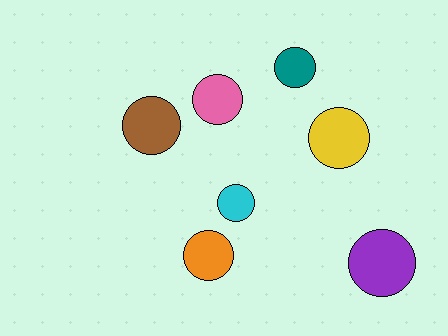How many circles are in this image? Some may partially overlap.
There are 7 circles.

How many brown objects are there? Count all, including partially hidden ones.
There is 1 brown object.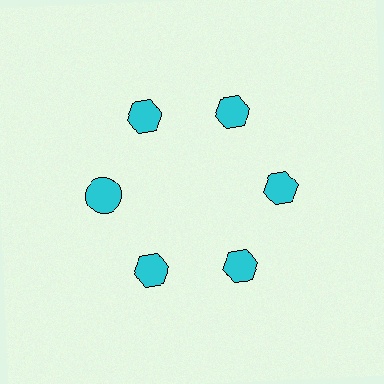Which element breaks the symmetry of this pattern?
The cyan circle at roughly the 9 o'clock position breaks the symmetry. All other shapes are cyan hexagons.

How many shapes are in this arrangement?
There are 6 shapes arranged in a ring pattern.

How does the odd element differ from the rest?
It has a different shape: circle instead of hexagon.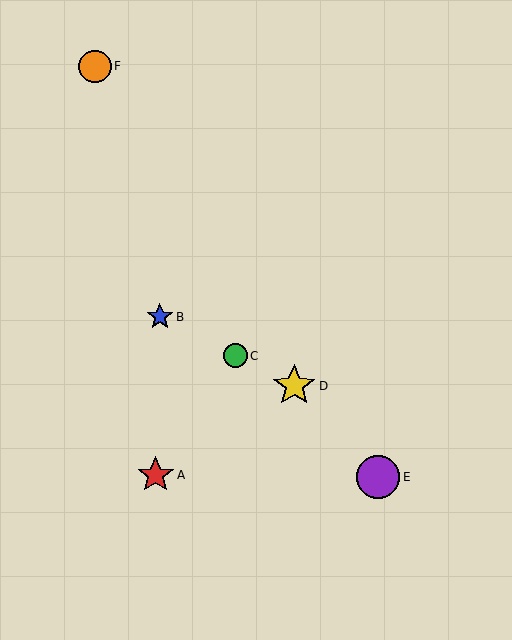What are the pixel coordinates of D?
Object D is at (294, 386).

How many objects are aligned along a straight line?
3 objects (B, C, D) are aligned along a straight line.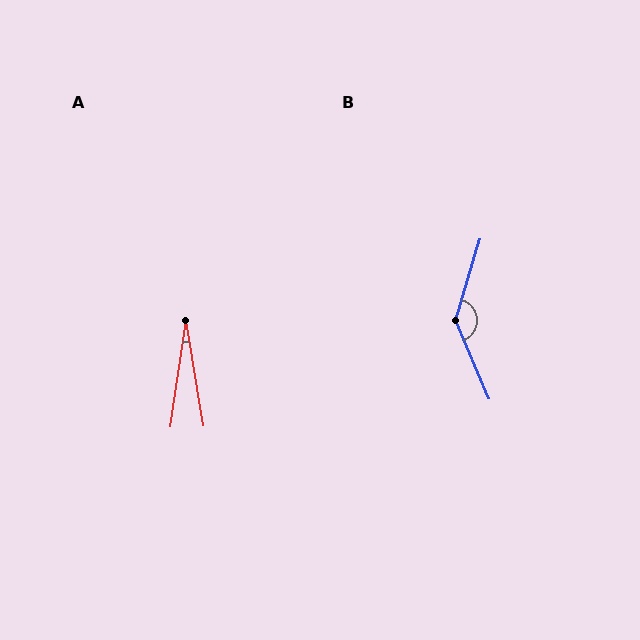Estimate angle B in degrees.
Approximately 140 degrees.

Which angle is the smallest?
A, at approximately 18 degrees.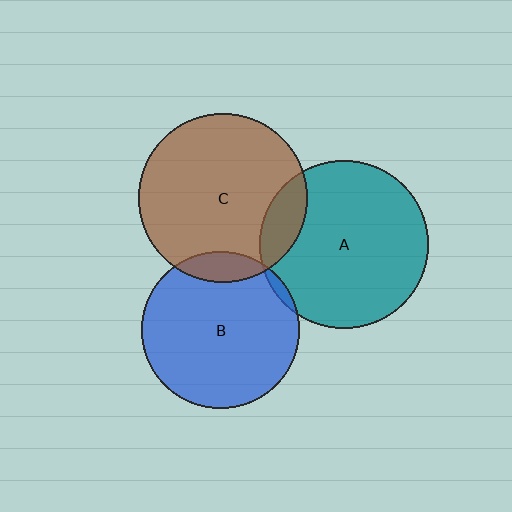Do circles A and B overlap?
Yes.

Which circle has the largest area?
Circle C (brown).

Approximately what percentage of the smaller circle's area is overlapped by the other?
Approximately 5%.